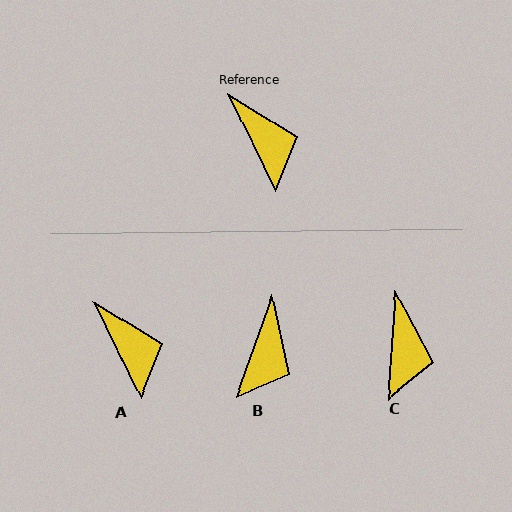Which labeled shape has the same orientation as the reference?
A.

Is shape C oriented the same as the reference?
No, it is off by about 30 degrees.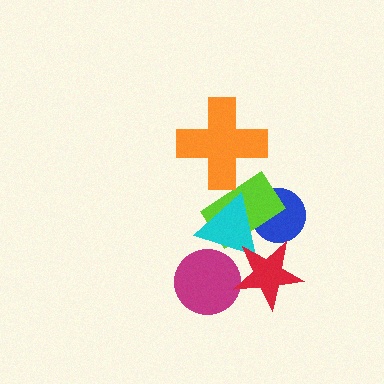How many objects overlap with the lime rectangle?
3 objects overlap with the lime rectangle.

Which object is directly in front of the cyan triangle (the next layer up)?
The magenta circle is directly in front of the cyan triangle.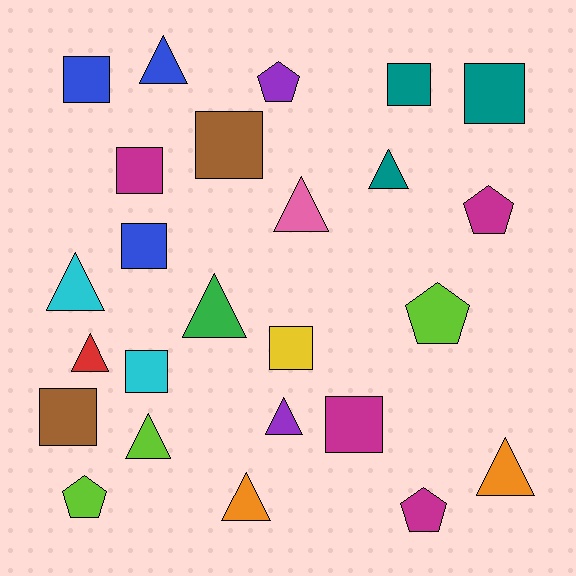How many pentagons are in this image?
There are 5 pentagons.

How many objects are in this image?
There are 25 objects.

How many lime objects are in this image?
There are 3 lime objects.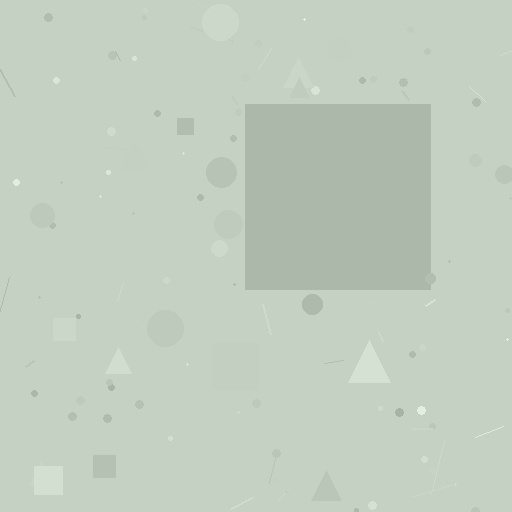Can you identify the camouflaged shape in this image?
The camouflaged shape is a square.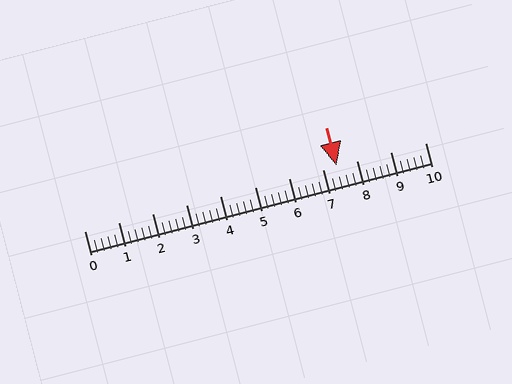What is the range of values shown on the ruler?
The ruler shows values from 0 to 10.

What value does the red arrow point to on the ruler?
The red arrow points to approximately 7.4.